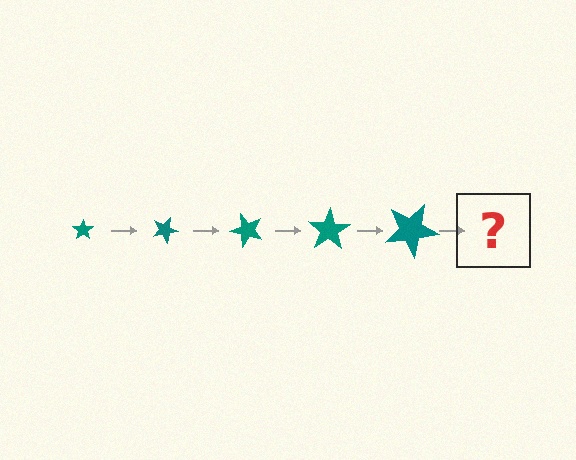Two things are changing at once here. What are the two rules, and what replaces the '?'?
The two rules are that the star grows larger each step and it rotates 25 degrees each step. The '?' should be a star, larger than the previous one and rotated 125 degrees from the start.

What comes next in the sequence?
The next element should be a star, larger than the previous one and rotated 125 degrees from the start.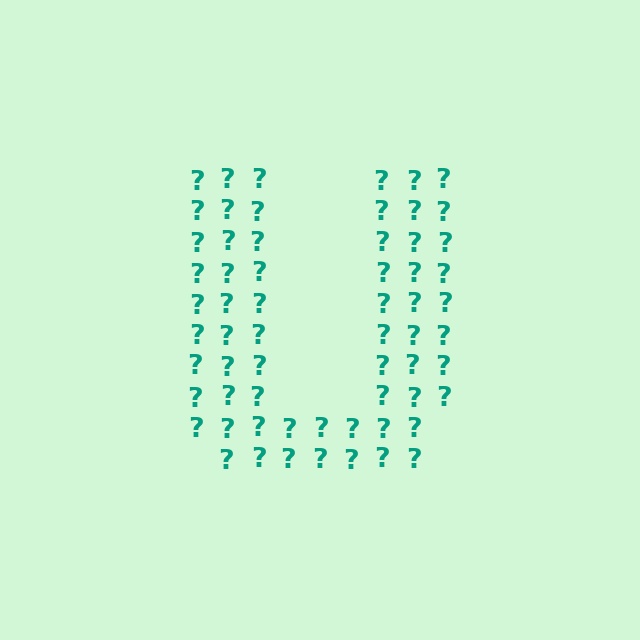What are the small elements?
The small elements are question marks.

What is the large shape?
The large shape is the letter U.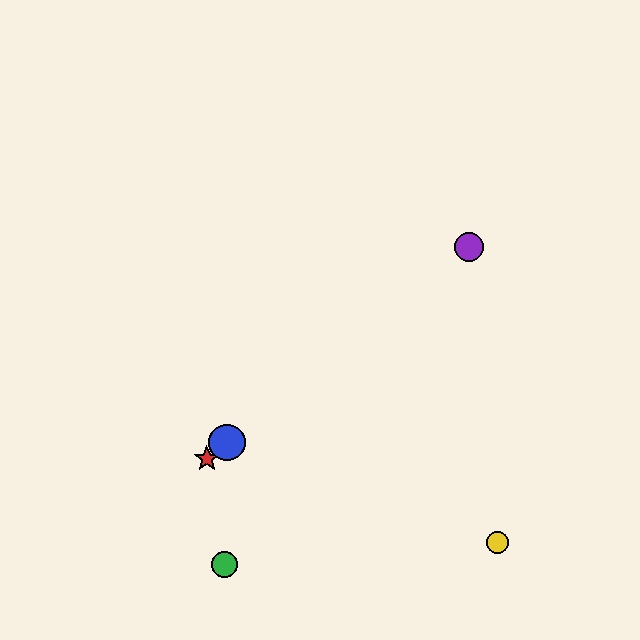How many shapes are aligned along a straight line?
3 shapes (the red star, the blue circle, the purple circle) are aligned along a straight line.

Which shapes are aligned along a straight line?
The red star, the blue circle, the purple circle are aligned along a straight line.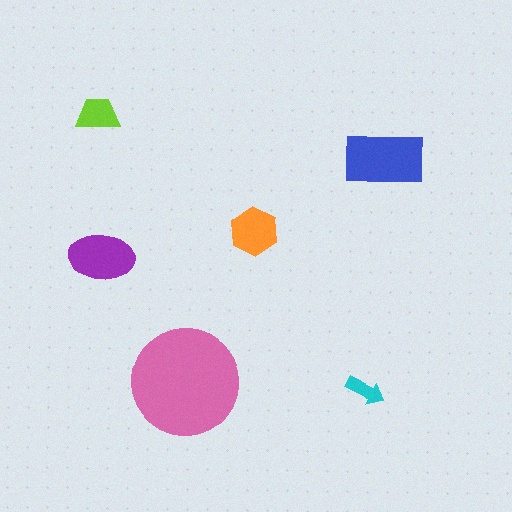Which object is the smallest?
The cyan arrow.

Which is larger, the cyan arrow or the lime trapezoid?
The lime trapezoid.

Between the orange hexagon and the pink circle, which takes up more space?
The pink circle.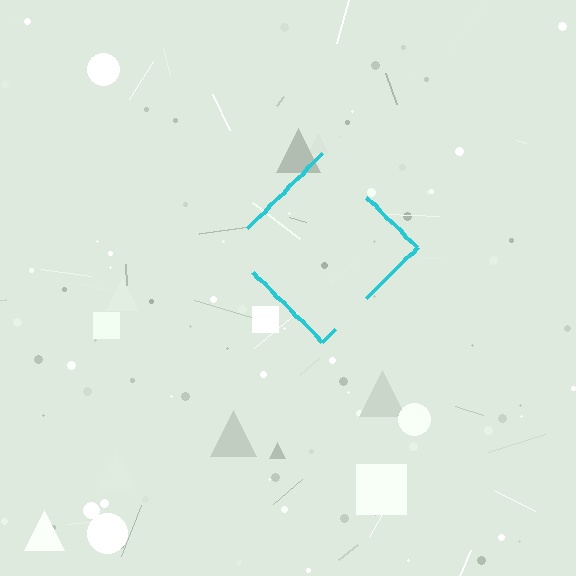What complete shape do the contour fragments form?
The contour fragments form a diamond.